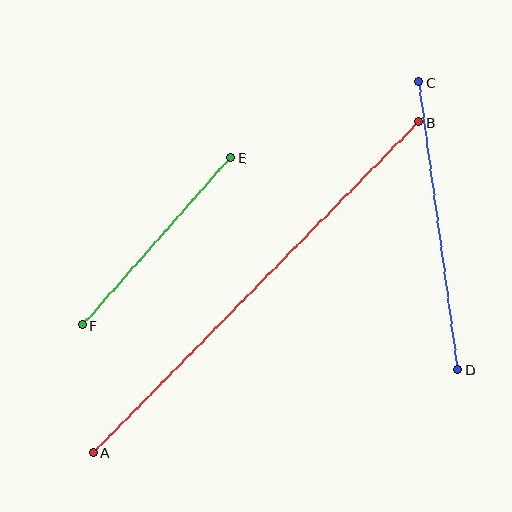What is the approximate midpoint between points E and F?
The midpoint is at approximately (156, 241) pixels.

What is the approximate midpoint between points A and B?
The midpoint is at approximately (256, 287) pixels.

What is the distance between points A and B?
The distance is approximately 464 pixels.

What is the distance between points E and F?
The distance is approximately 223 pixels.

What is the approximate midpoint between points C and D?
The midpoint is at approximately (438, 226) pixels.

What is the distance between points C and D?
The distance is approximately 291 pixels.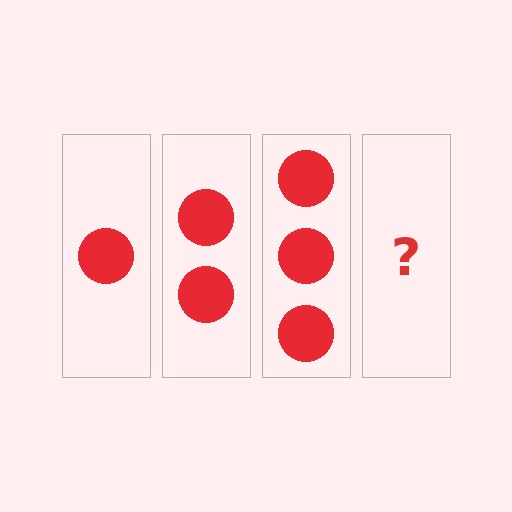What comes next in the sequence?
The next element should be 4 circles.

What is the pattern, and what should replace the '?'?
The pattern is that each step adds one more circle. The '?' should be 4 circles.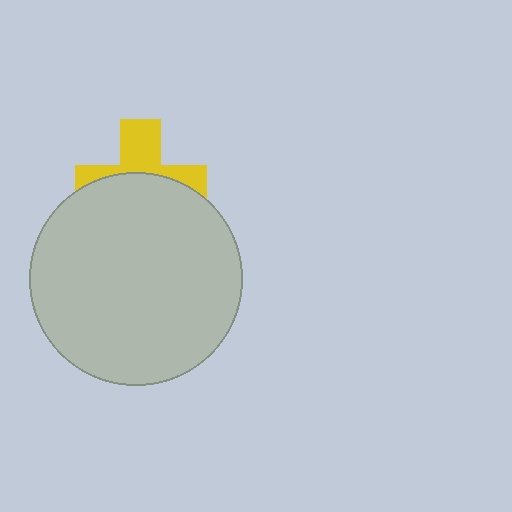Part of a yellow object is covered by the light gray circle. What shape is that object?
It is a cross.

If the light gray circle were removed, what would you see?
You would see the complete yellow cross.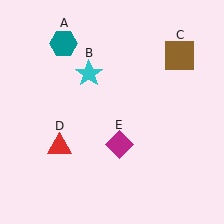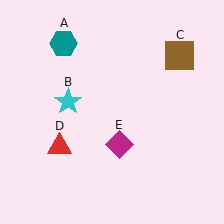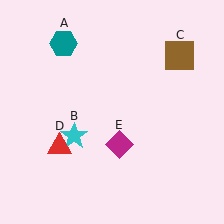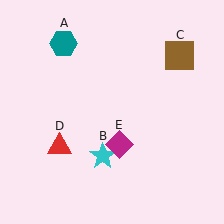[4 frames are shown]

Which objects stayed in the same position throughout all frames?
Teal hexagon (object A) and brown square (object C) and red triangle (object D) and magenta diamond (object E) remained stationary.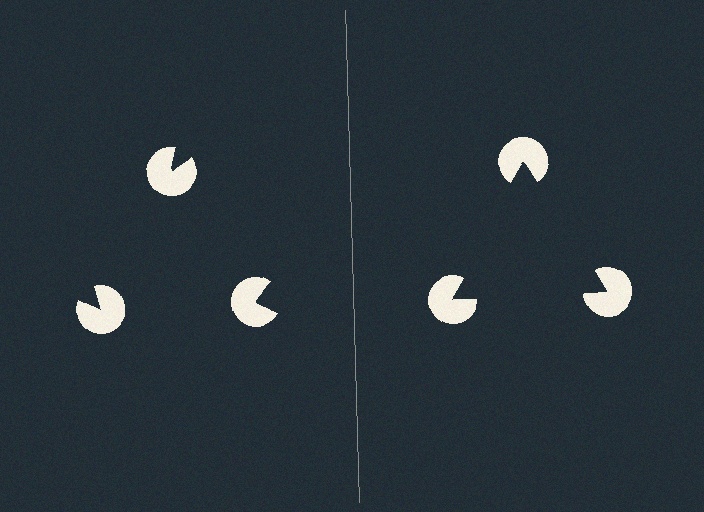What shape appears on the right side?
An illusory triangle.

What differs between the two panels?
The pac-man discs are positioned identically on both sides; only the wedge orientations differ. On the right they align to a triangle; on the left they are misaligned.